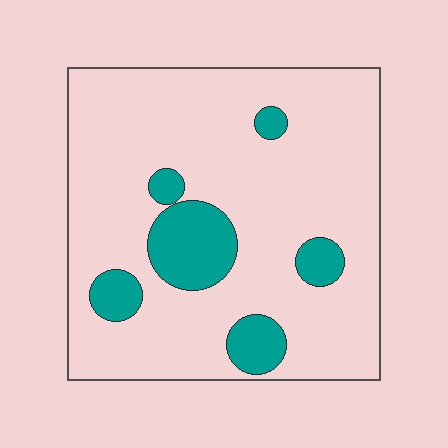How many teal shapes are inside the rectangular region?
6.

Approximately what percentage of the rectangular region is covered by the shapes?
Approximately 15%.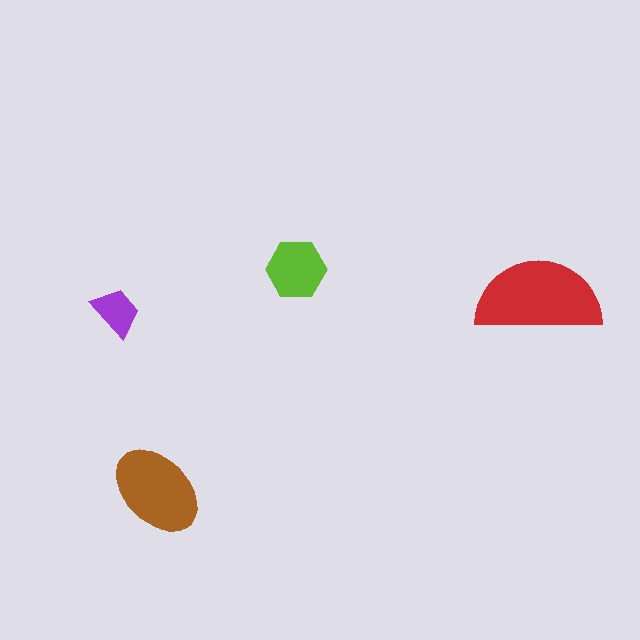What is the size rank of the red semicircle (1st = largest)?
1st.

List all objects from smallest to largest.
The purple trapezoid, the lime hexagon, the brown ellipse, the red semicircle.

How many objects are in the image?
There are 4 objects in the image.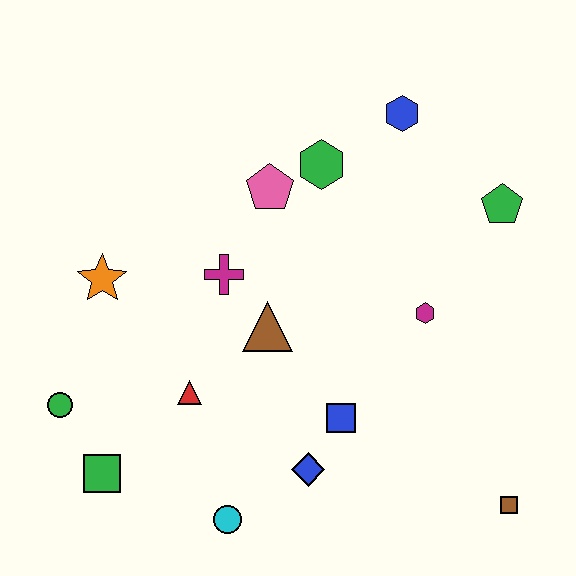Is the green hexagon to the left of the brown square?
Yes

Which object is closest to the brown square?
The blue square is closest to the brown square.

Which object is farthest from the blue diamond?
The blue hexagon is farthest from the blue diamond.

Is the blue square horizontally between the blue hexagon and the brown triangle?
Yes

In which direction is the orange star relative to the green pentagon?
The orange star is to the left of the green pentagon.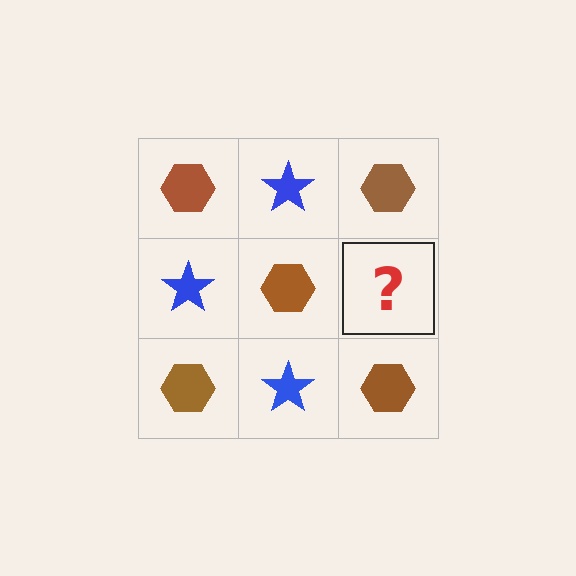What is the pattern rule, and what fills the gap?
The rule is that it alternates brown hexagon and blue star in a checkerboard pattern. The gap should be filled with a blue star.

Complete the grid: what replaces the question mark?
The question mark should be replaced with a blue star.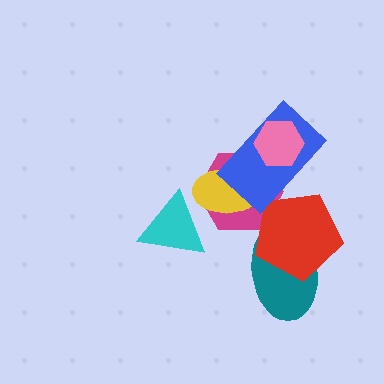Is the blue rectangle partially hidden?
Yes, it is partially covered by another shape.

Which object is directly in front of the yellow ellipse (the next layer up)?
The cyan triangle is directly in front of the yellow ellipse.